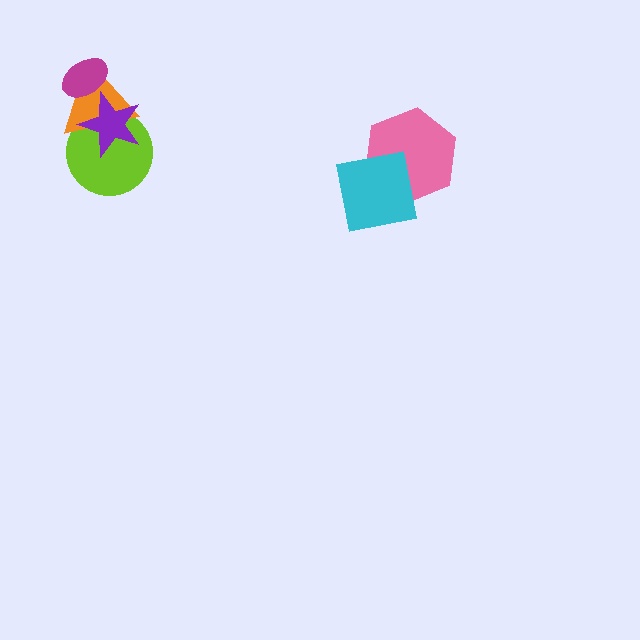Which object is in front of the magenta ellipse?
The purple star is in front of the magenta ellipse.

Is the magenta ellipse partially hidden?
Yes, it is partially covered by another shape.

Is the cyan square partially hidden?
No, no other shape covers it.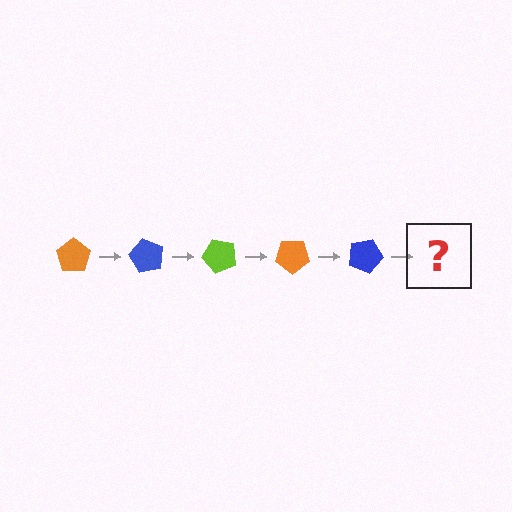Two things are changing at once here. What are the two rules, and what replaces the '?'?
The two rules are that it rotates 60 degrees each step and the color cycles through orange, blue, and lime. The '?' should be a lime pentagon, rotated 300 degrees from the start.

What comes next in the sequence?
The next element should be a lime pentagon, rotated 300 degrees from the start.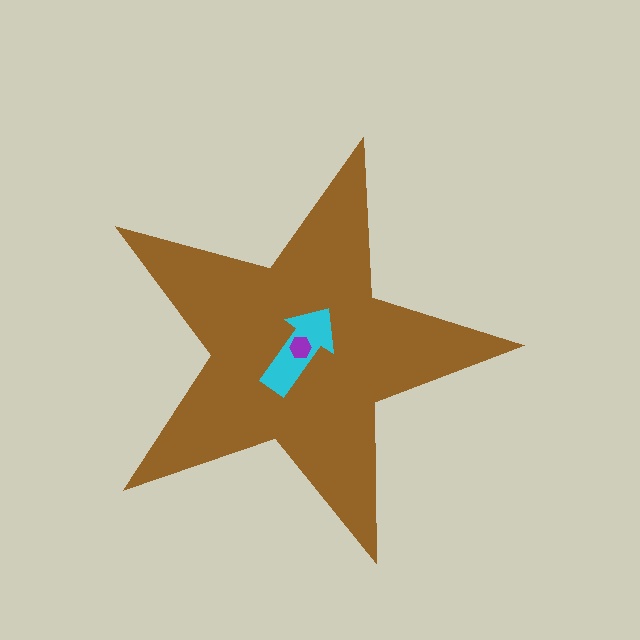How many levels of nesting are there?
3.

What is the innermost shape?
The purple hexagon.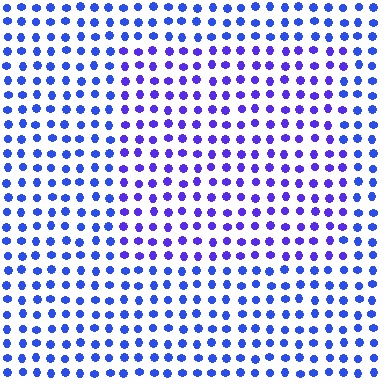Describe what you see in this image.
The image is filled with small blue elements in a uniform arrangement. A rectangle-shaped region is visible where the elements are tinted to a slightly different hue, forming a subtle color boundary.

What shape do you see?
I see a rectangle.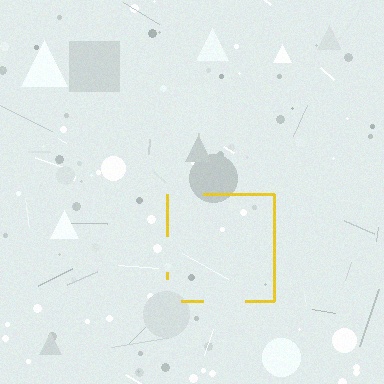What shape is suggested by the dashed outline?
The dashed outline suggests a square.